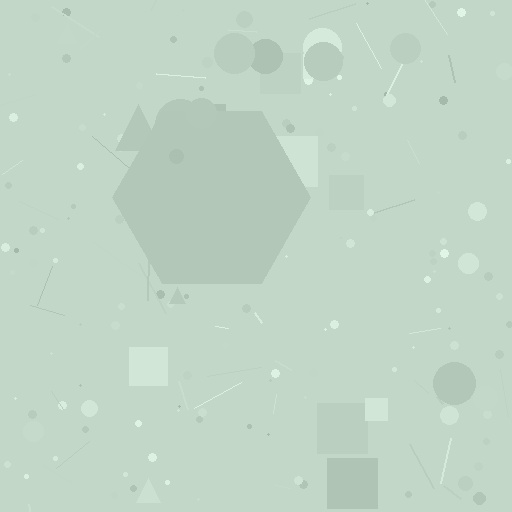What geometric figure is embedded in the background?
A hexagon is embedded in the background.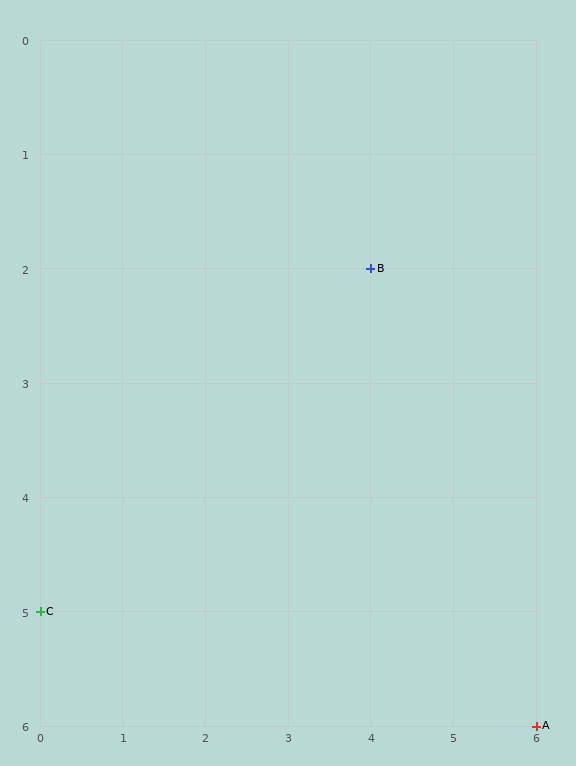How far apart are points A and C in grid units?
Points A and C are 6 columns and 1 row apart (about 6.1 grid units diagonally).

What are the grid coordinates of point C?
Point C is at grid coordinates (0, 5).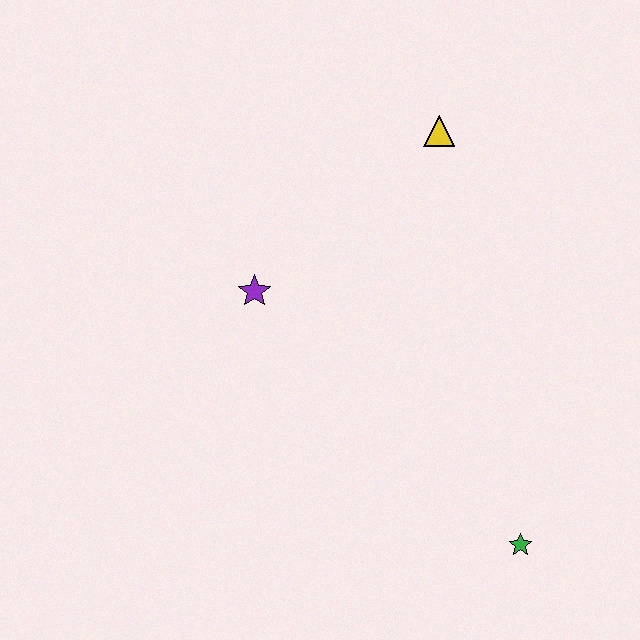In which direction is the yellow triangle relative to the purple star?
The yellow triangle is to the right of the purple star.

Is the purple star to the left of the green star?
Yes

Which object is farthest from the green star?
The yellow triangle is farthest from the green star.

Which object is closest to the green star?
The purple star is closest to the green star.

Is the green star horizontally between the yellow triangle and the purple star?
No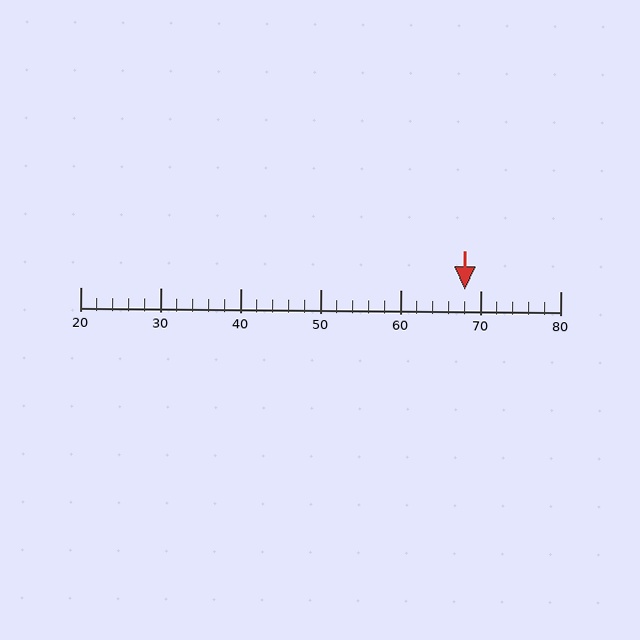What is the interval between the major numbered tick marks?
The major tick marks are spaced 10 units apart.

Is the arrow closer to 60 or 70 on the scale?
The arrow is closer to 70.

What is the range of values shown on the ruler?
The ruler shows values from 20 to 80.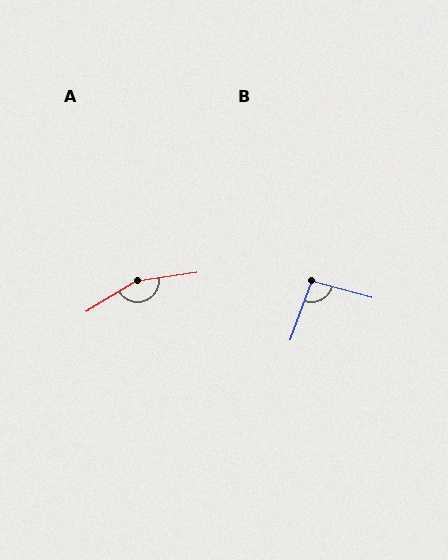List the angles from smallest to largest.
B (95°), A (157°).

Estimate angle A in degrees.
Approximately 157 degrees.